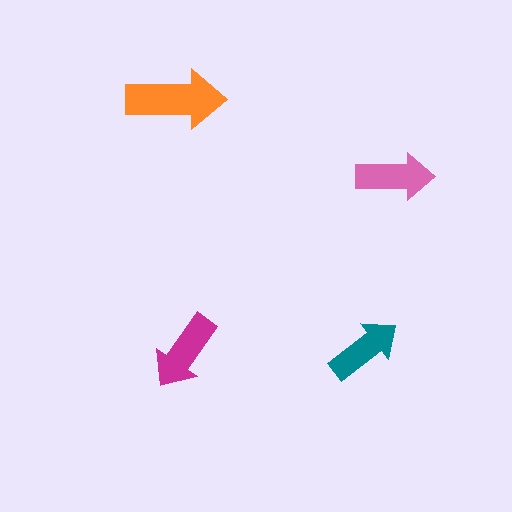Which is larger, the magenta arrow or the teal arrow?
The magenta one.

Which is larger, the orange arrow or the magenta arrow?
The orange one.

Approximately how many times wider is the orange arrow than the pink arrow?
About 1.5 times wider.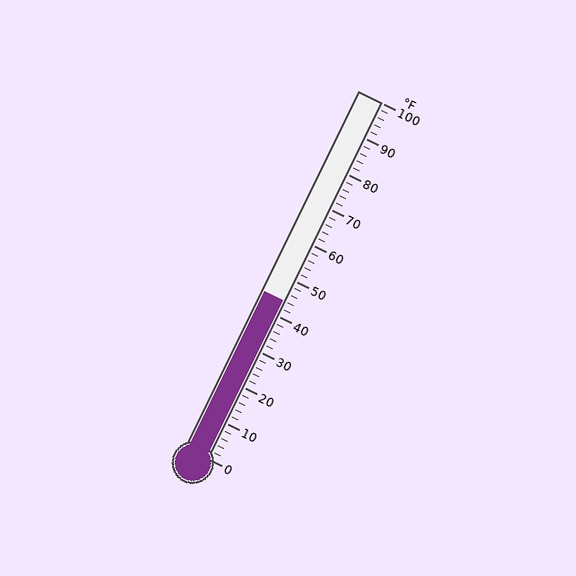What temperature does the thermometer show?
The thermometer shows approximately 44°F.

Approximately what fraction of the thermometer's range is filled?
The thermometer is filled to approximately 45% of its range.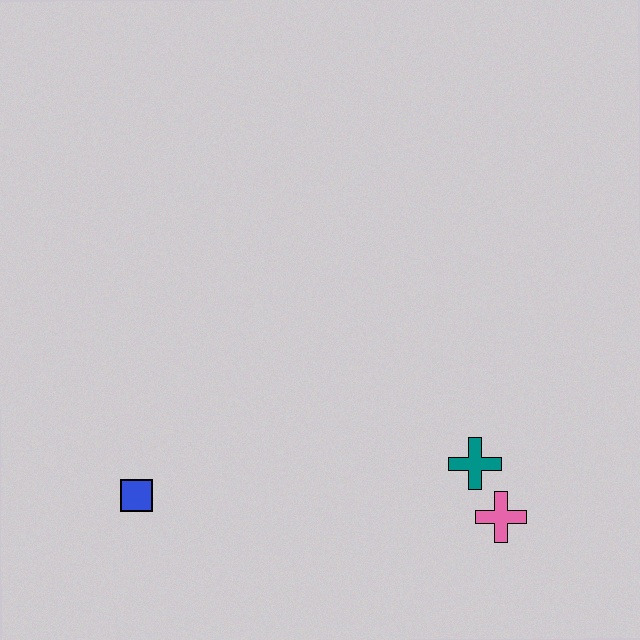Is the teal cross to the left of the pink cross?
Yes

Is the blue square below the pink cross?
No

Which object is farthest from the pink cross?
The blue square is farthest from the pink cross.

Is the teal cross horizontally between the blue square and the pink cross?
Yes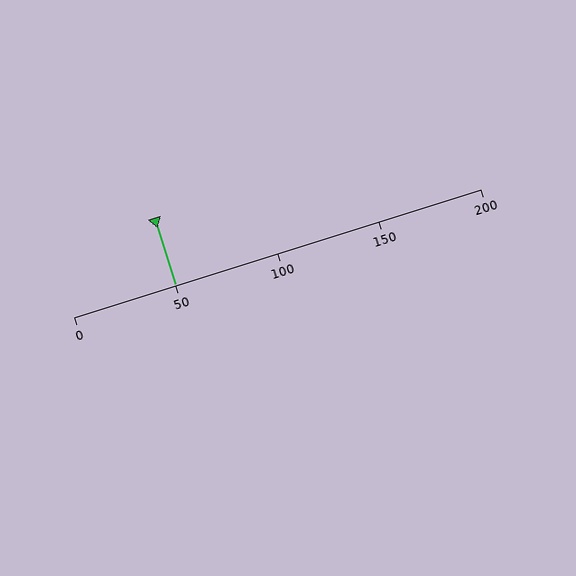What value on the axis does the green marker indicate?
The marker indicates approximately 50.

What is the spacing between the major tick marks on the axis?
The major ticks are spaced 50 apart.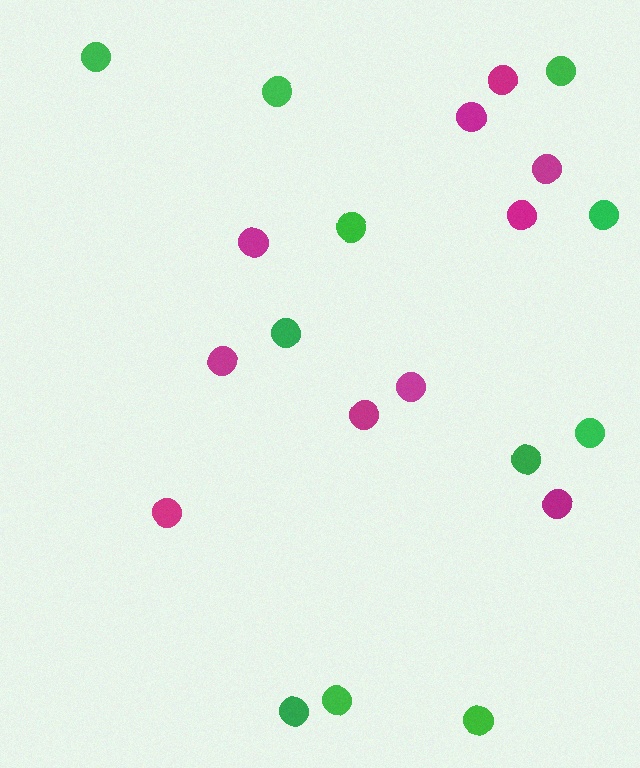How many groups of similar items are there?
There are 2 groups: one group of magenta circles (10) and one group of green circles (11).